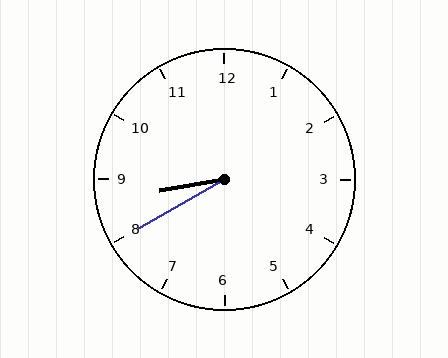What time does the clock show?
8:40.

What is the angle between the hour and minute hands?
Approximately 20 degrees.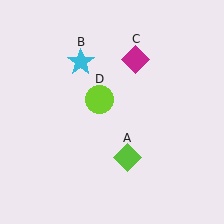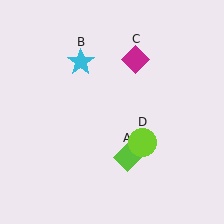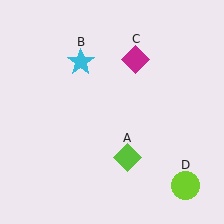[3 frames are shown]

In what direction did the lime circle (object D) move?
The lime circle (object D) moved down and to the right.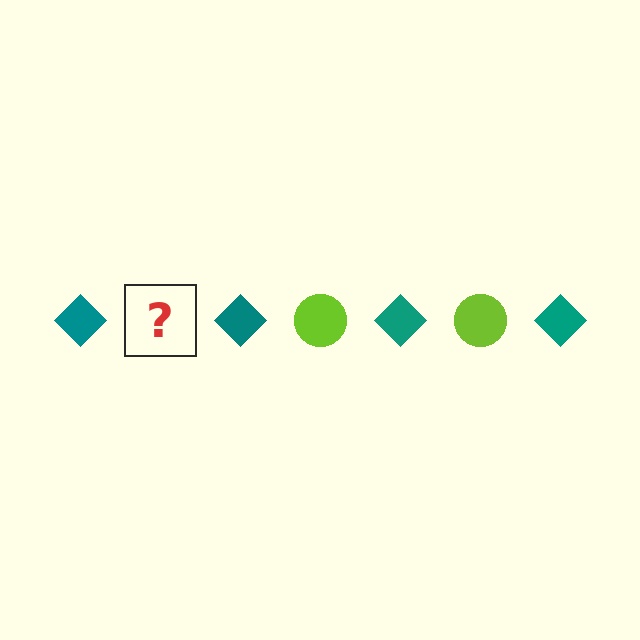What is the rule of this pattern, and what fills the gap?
The rule is that the pattern alternates between teal diamond and lime circle. The gap should be filled with a lime circle.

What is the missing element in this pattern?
The missing element is a lime circle.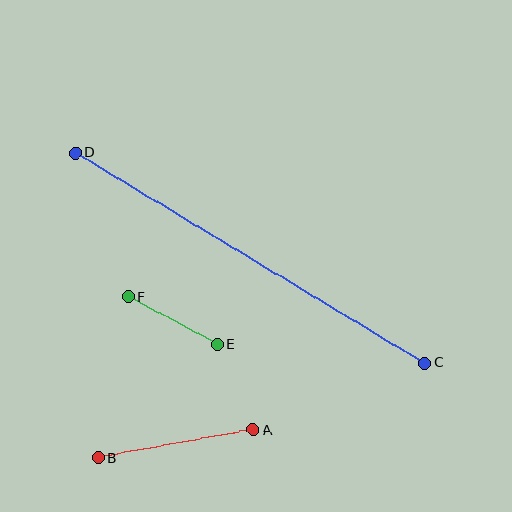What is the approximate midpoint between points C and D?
The midpoint is at approximately (250, 258) pixels.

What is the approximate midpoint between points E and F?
The midpoint is at approximately (173, 321) pixels.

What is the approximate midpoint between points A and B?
The midpoint is at approximately (176, 444) pixels.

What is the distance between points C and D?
The distance is approximately 408 pixels.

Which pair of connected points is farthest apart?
Points C and D are farthest apart.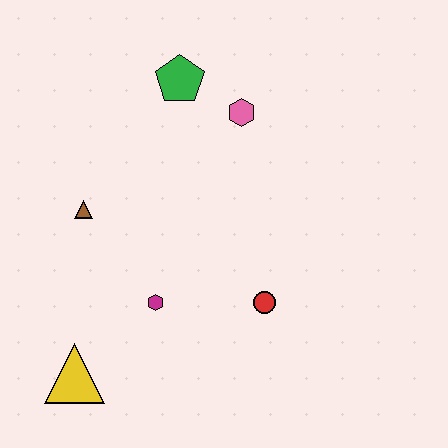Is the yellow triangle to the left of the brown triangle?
Yes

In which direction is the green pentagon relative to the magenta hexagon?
The green pentagon is above the magenta hexagon.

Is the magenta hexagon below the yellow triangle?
No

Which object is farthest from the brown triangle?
The red circle is farthest from the brown triangle.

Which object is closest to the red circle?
The magenta hexagon is closest to the red circle.